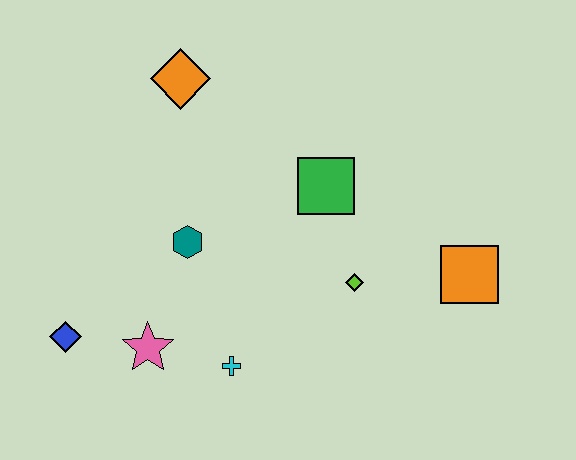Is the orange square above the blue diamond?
Yes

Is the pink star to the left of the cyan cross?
Yes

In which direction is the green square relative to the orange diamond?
The green square is to the right of the orange diamond.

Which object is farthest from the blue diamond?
The orange square is farthest from the blue diamond.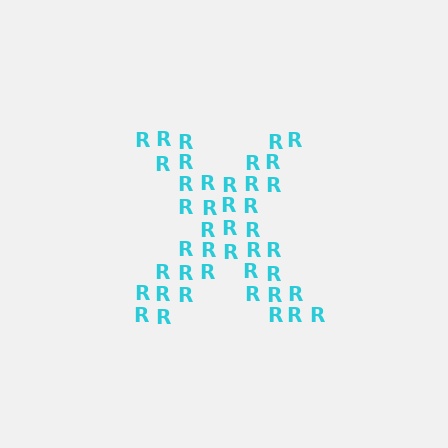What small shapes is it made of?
It is made of small letter R's.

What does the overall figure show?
The overall figure shows the letter X.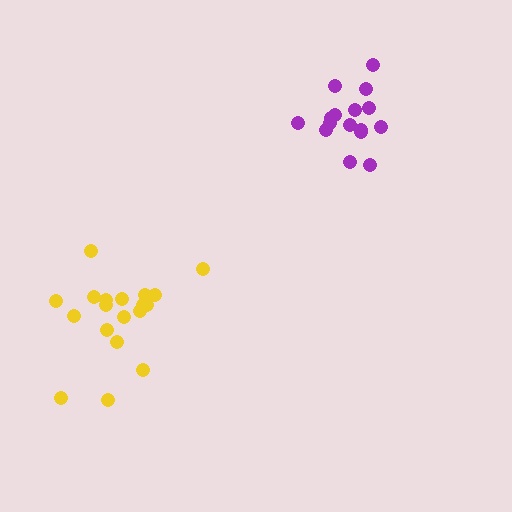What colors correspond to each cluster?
The clusters are colored: yellow, purple.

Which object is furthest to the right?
The purple cluster is rightmost.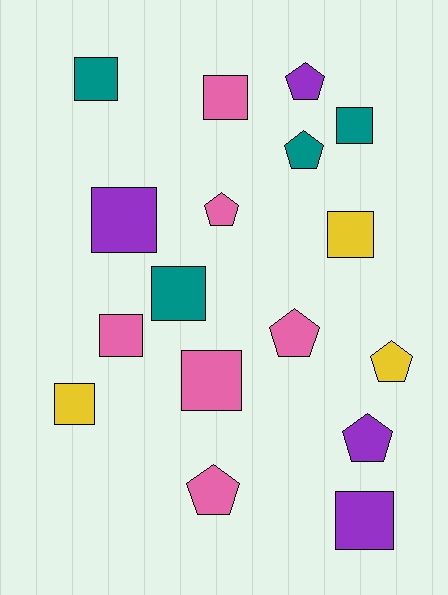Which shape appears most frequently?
Square, with 10 objects.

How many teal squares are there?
There are 3 teal squares.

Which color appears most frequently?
Pink, with 6 objects.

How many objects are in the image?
There are 17 objects.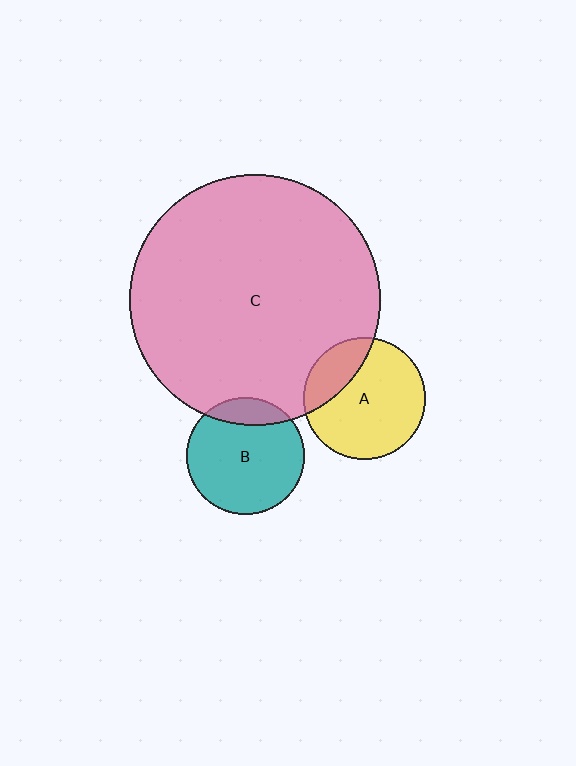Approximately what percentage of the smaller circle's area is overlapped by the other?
Approximately 25%.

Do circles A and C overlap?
Yes.